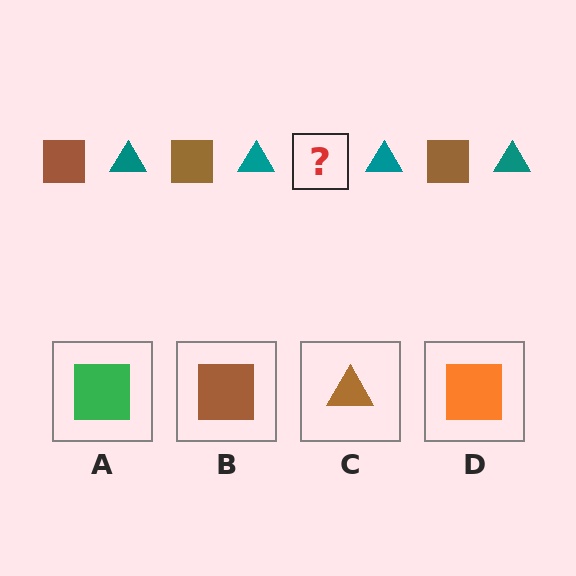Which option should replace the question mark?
Option B.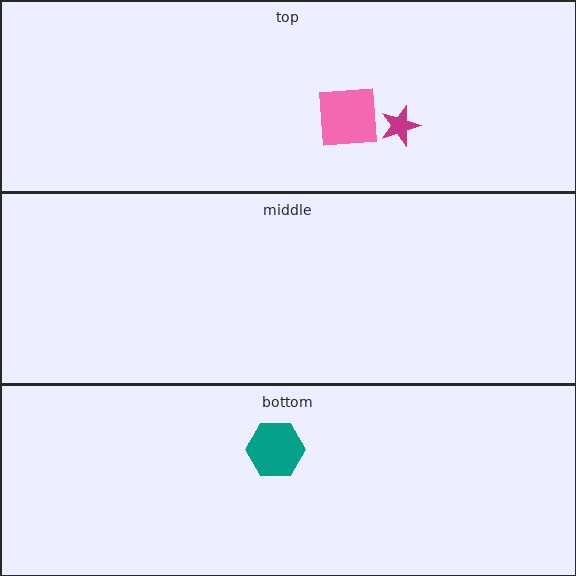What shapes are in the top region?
The magenta star, the pink square.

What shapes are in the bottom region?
The teal hexagon.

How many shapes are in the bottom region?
1.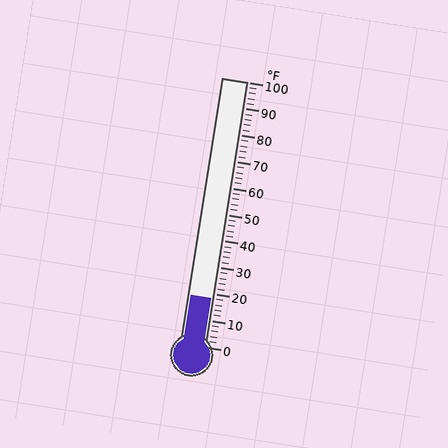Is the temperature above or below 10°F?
The temperature is above 10°F.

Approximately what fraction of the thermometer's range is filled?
The thermometer is filled to approximately 20% of its range.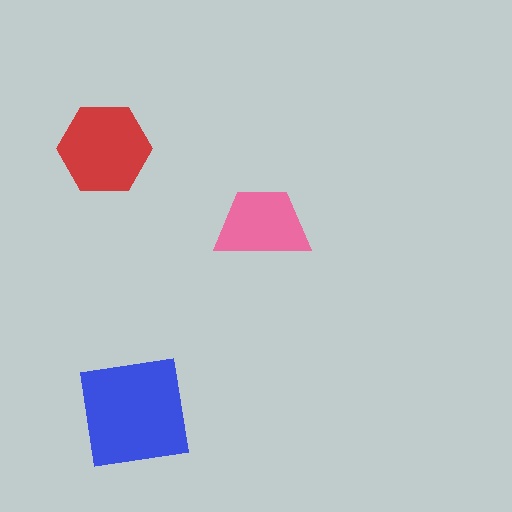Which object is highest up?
The red hexagon is topmost.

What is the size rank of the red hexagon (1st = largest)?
2nd.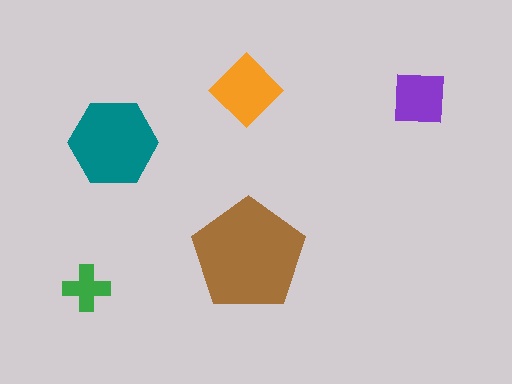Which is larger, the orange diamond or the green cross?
The orange diamond.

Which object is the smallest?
The green cross.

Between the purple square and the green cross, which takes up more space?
The purple square.